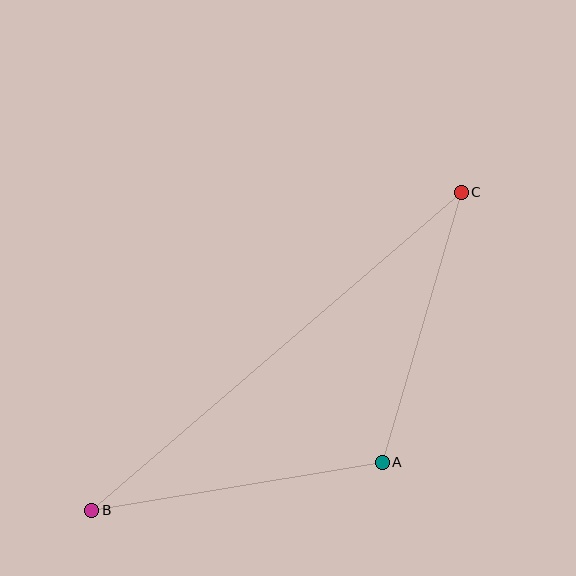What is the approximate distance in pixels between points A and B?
The distance between A and B is approximately 294 pixels.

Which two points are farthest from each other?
Points B and C are farthest from each other.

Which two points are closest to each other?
Points A and C are closest to each other.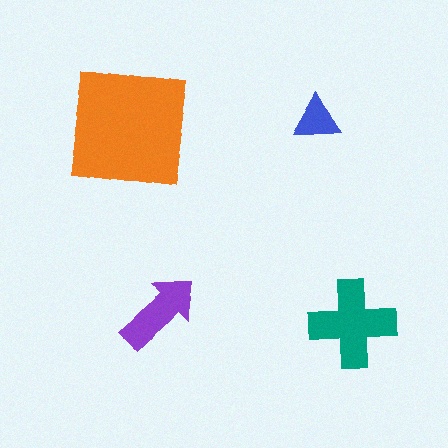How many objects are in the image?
There are 4 objects in the image.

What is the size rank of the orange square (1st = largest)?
1st.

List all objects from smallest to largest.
The blue triangle, the purple arrow, the teal cross, the orange square.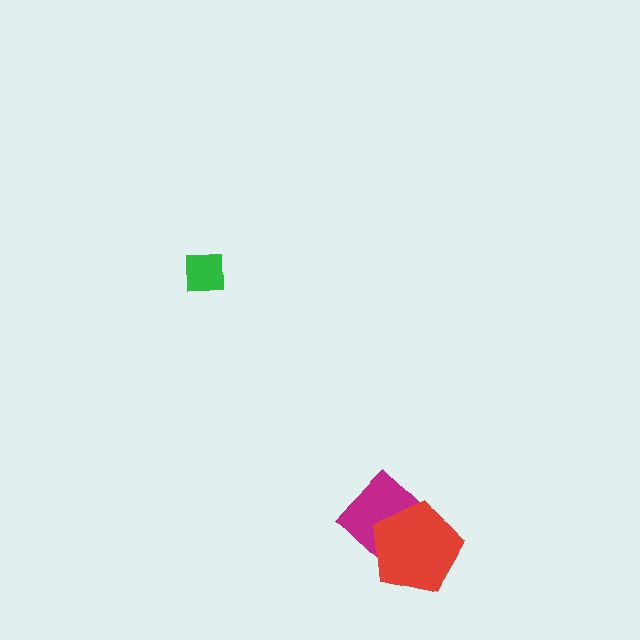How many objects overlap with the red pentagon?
1 object overlaps with the red pentagon.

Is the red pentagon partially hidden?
No, no other shape covers it.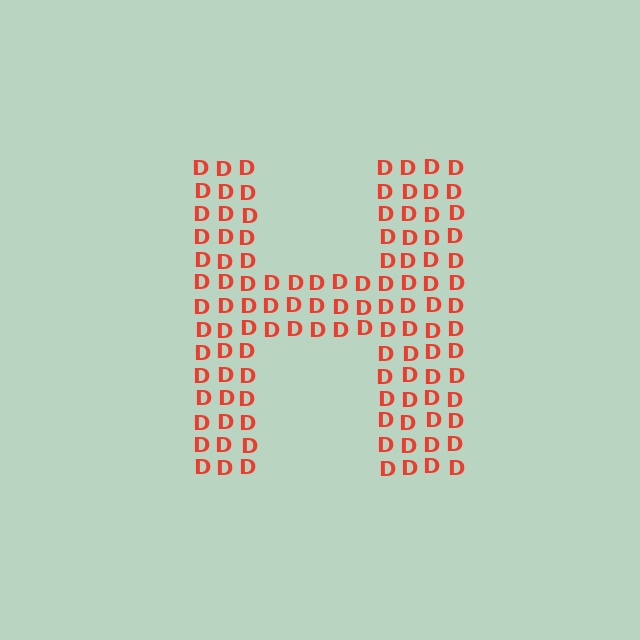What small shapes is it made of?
It is made of small letter D's.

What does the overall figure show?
The overall figure shows the letter H.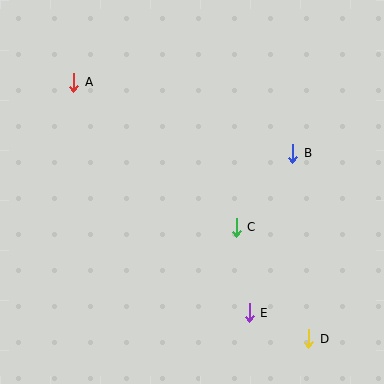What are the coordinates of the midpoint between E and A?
The midpoint between E and A is at (161, 197).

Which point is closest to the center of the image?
Point C at (236, 227) is closest to the center.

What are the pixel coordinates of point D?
Point D is at (309, 339).